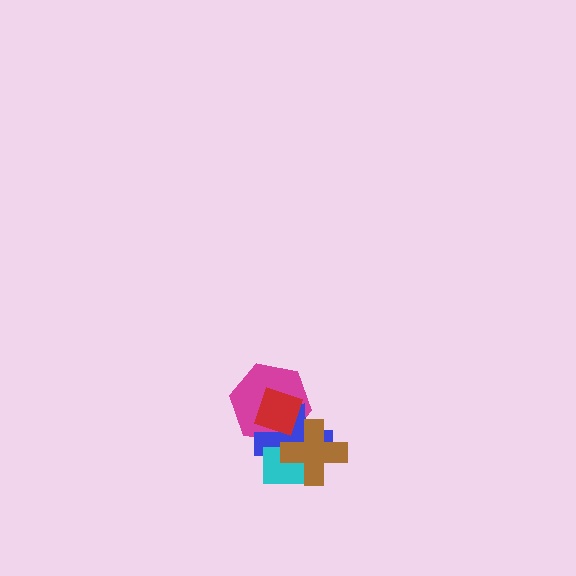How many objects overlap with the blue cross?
4 objects overlap with the blue cross.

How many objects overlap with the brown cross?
3 objects overlap with the brown cross.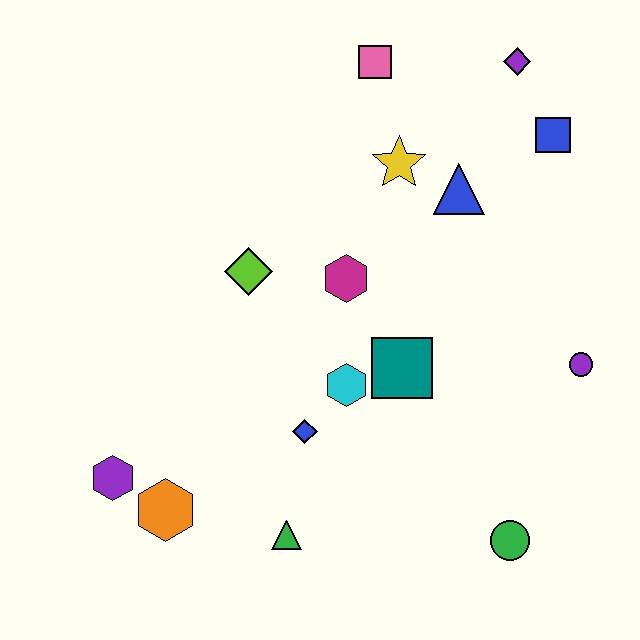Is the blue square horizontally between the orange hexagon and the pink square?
No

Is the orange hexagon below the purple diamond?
Yes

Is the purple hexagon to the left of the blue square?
Yes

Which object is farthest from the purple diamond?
The purple hexagon is farthest from the purple diamond.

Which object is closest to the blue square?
The purple diamond is closest to the blue square.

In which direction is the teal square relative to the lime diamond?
The teal square is to the right of the lime diamond.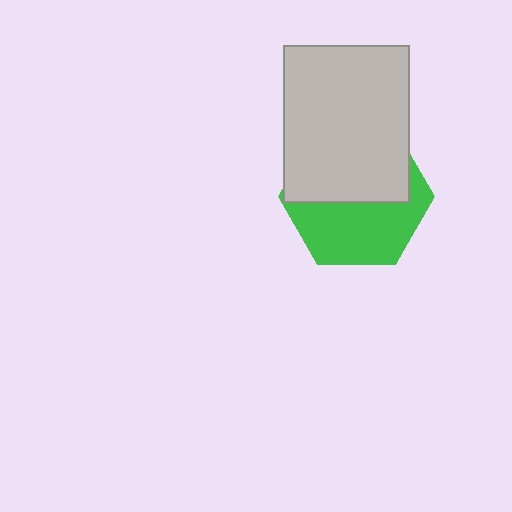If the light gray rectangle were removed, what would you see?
You would see the complete green hexagon.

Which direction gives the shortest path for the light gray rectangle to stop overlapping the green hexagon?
Moving up gives the shortest separation.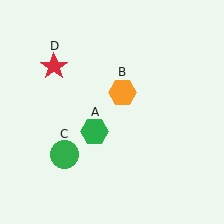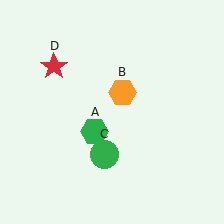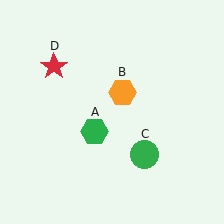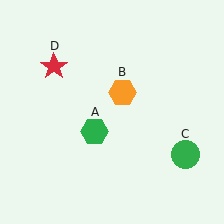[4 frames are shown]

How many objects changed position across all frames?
1 object changed position: green circle (object C).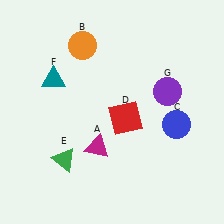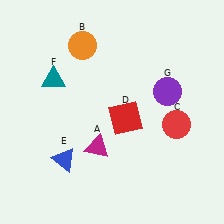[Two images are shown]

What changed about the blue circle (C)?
In Image 1, C is blue. In Image 2, it changed to red.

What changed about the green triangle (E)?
In Image 1, E is green. In Image 2, it changed to blue.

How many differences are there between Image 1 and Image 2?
There are 2 differences between the two images.